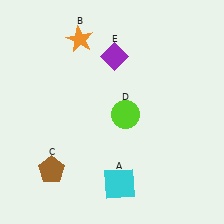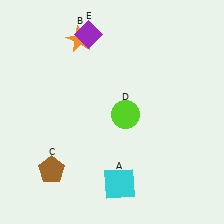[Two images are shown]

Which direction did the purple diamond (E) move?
The purple diamond (E) moved left.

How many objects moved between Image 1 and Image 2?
1 object moved between the two images.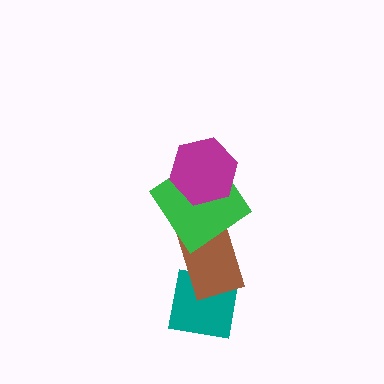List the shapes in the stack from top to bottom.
From top to bottom: the magenta hexagon, the green diamond, the brown rectangle, the teal square.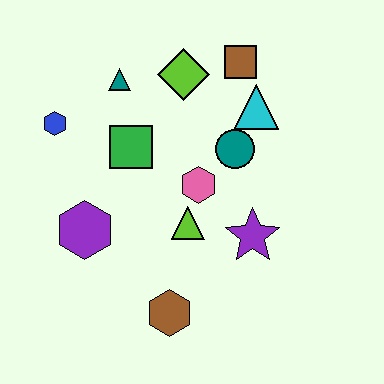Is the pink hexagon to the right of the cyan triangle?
No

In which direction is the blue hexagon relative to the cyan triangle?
The blue hexagon is to the left of the cyan triangle.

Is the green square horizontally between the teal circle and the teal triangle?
Yes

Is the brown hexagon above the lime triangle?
No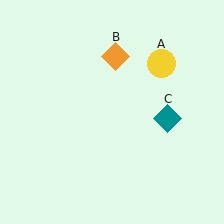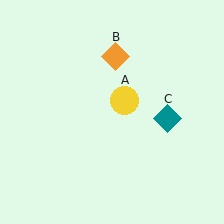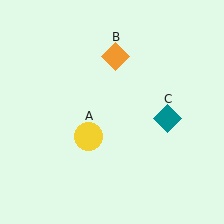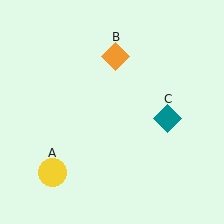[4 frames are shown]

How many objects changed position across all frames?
1 object changed position: yellow circle (object A).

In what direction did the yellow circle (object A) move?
The yellow circle (object A) moved down and to the left.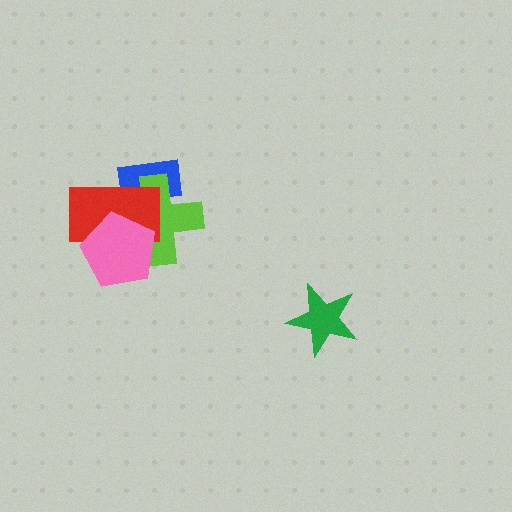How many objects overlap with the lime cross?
3 objects overlap with the lime cross.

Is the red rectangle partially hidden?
Yes, it is partially covered by another shape.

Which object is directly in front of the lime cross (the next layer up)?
The red rectangle is directly in front of the lime cross.